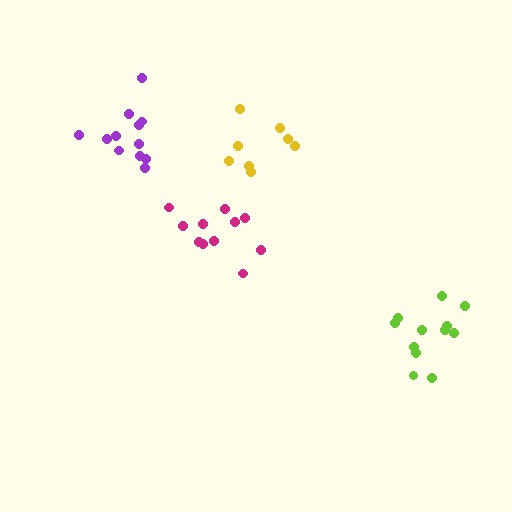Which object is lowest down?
The lime cluster is bottommost.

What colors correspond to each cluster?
The clusters are colored: purple, lime, magenta, yellow.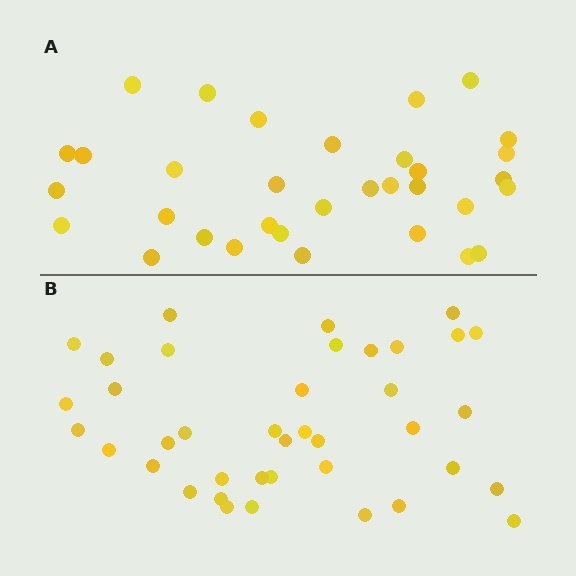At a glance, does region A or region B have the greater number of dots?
Region B (the bottom region) has more dots.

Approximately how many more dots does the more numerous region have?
Region B has about 6 more dots than region A.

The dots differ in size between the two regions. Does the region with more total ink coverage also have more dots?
No. Region A has more total ink coverage because its dots are larger, but region B actually contains more individual dots. Total area can be misleading — the number of items is what matters here.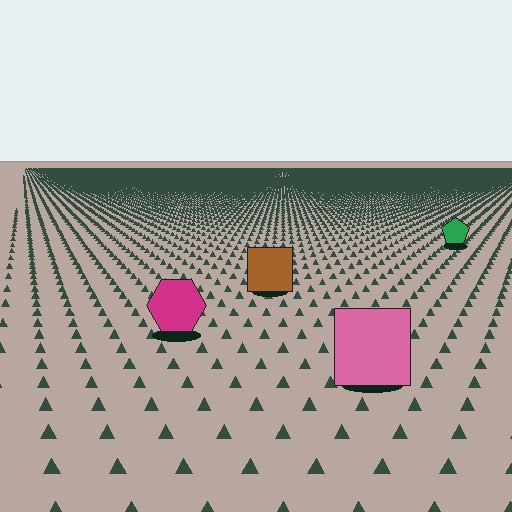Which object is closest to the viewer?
The pink square is closest. The texture marks near it are larger and more spread out.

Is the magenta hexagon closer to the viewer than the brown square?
Yes. The magenta hexagon is closer — you can tell from the texture gradient: the ground texture is coarser near it.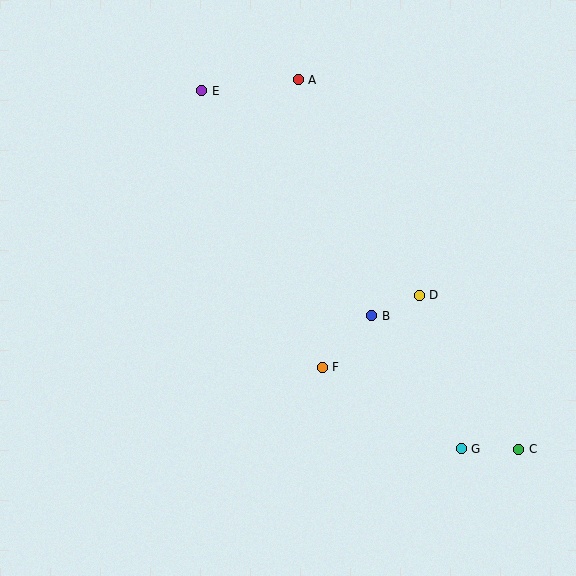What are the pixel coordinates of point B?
Point B is at (372, 316).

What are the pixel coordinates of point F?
Point F is at (322, 367).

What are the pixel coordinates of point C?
Point C is at (519, 449).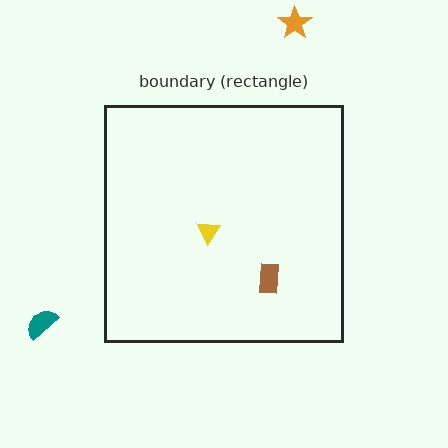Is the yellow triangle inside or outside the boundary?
Inside.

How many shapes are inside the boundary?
2 inside, 2 outside.